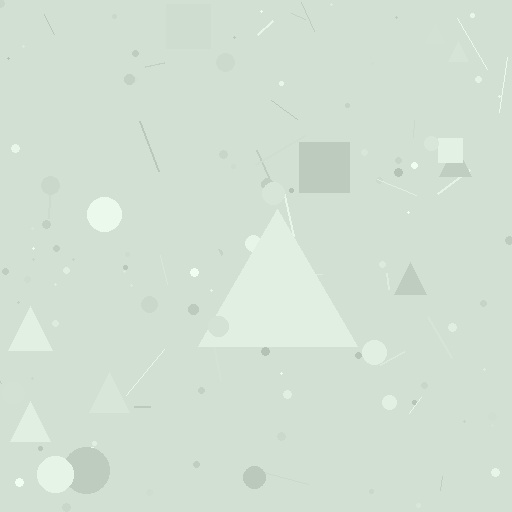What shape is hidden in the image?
A triangle is hidden in the image.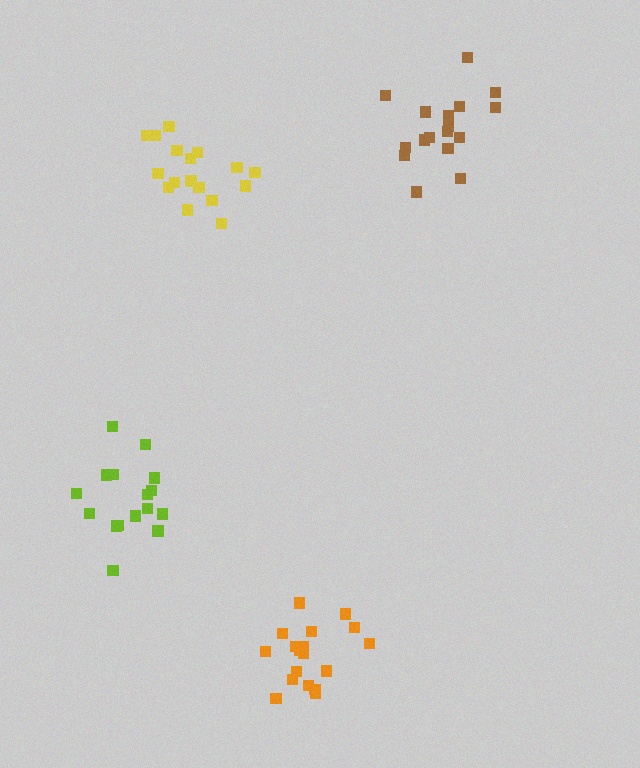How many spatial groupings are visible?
There are 4 spatial groupings.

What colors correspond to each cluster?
The clusters are colored: brown, orange, yellow, lime.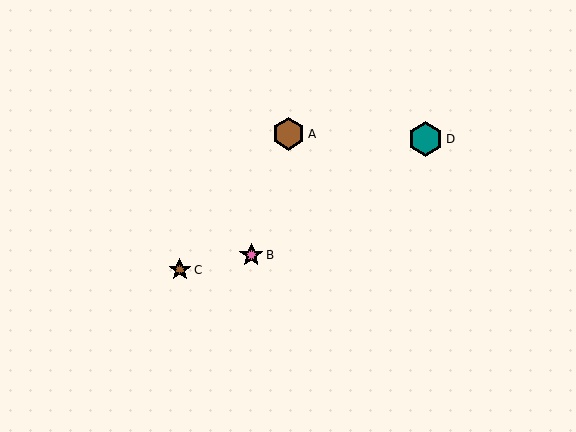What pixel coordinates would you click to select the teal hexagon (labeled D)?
Click at (426, 139) to select the teal hexagon D.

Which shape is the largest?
The teal hexagon (labeled D) is the largest.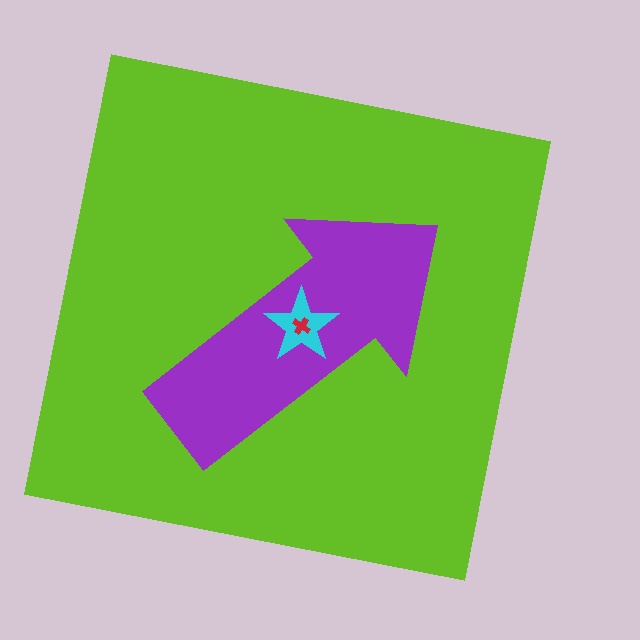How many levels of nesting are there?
4.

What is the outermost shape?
The lime square.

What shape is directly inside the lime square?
The purple arrow.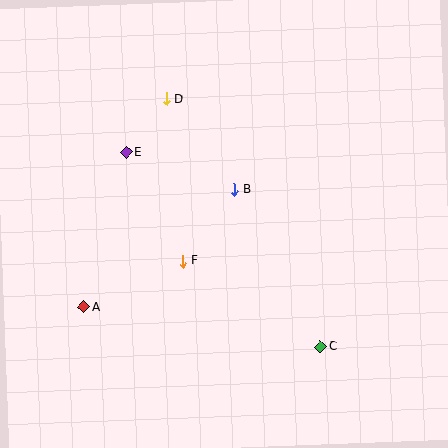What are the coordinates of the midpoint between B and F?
The midpoint between B and F is at (209, 225).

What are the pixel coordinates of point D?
Point D is at (166, 99).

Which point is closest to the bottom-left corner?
Point A is closest to the bottom-left corner.